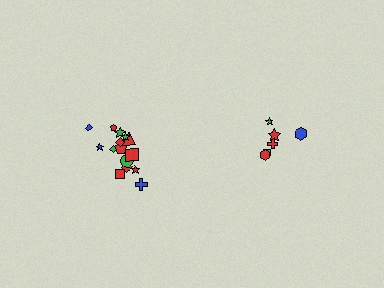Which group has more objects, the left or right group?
The left group.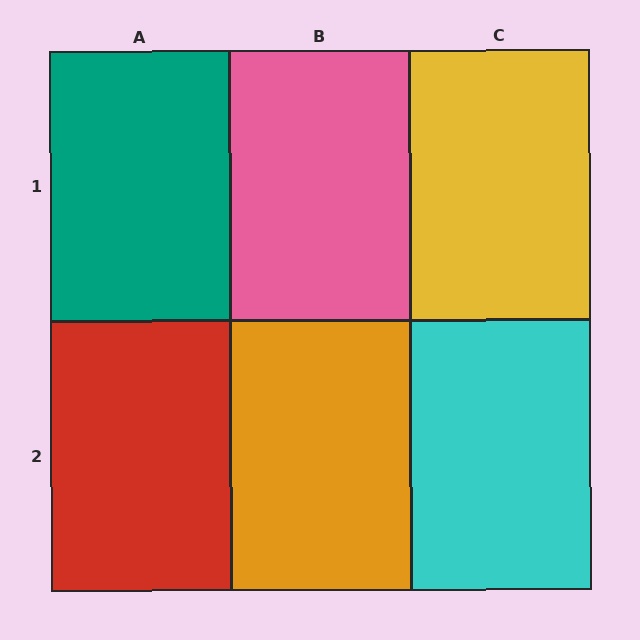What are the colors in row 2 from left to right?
Red, orange, cyan.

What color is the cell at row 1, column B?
Pink.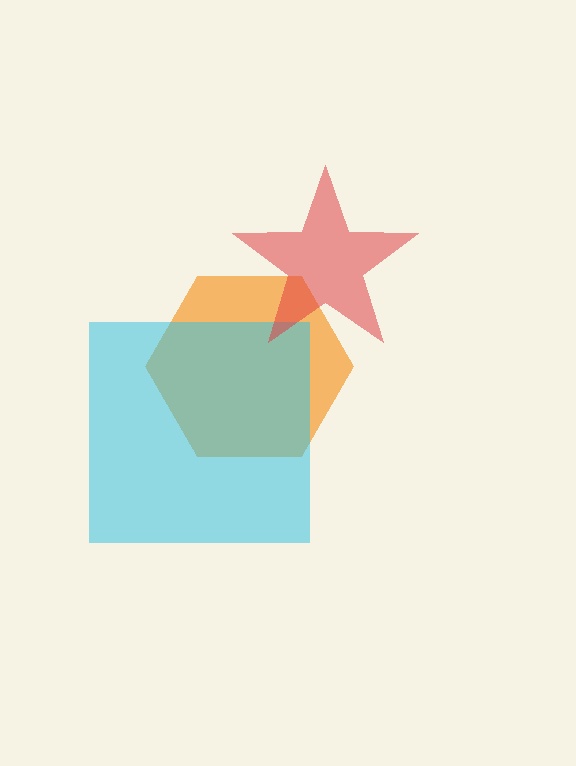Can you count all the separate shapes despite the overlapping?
Yes, there are 3 separate shapes.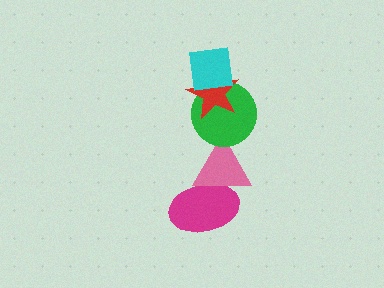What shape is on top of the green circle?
The red star is on top of the green circle.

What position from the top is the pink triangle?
The pink triangle is 4th from the top.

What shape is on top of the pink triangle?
The green circle is on top of the pink triangle.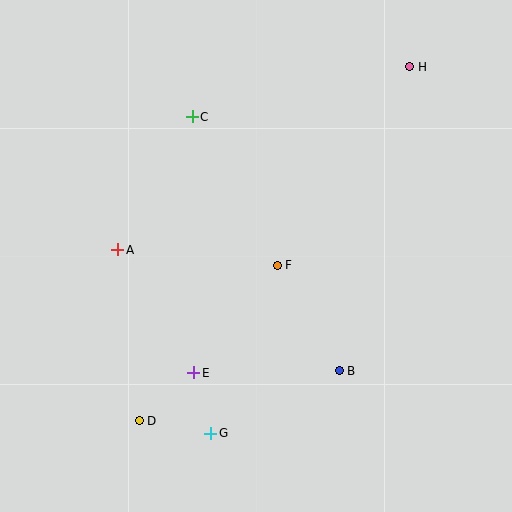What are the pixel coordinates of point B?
Point B is at (339, 371).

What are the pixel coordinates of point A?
Point A is at (118, 250).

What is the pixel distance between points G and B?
The distance between G and B is 143 pixels.